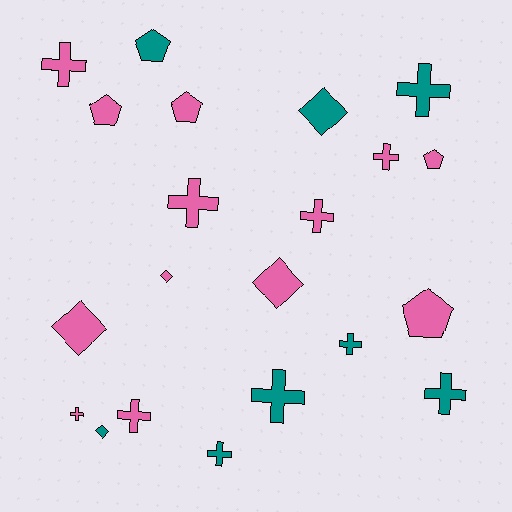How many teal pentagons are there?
There is 1 teal pentagon.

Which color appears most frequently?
Pink, with 13 objects.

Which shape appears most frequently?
Cross, with 11 objects.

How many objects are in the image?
There are 21 objects.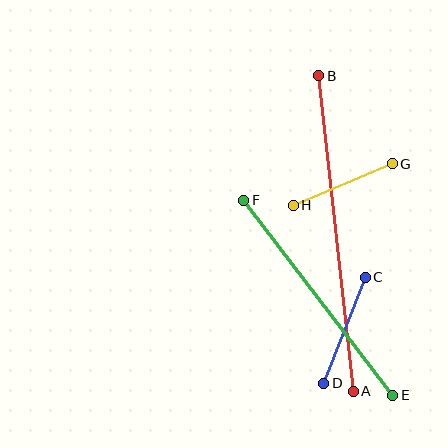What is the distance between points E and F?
The distance is approximately 246 pixels.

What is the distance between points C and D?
The distance is approximately 114 pixels.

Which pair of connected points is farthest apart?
Points A and B are farthest apart.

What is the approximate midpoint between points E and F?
The midpoint is at approximately (318, 298) pixels.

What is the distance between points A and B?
The distance is approximately 317 pixels.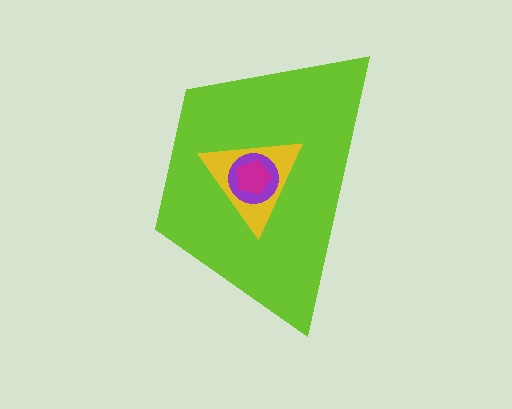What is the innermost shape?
The magenta pentagon.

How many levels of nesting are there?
4.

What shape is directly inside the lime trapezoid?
The yellow triangle.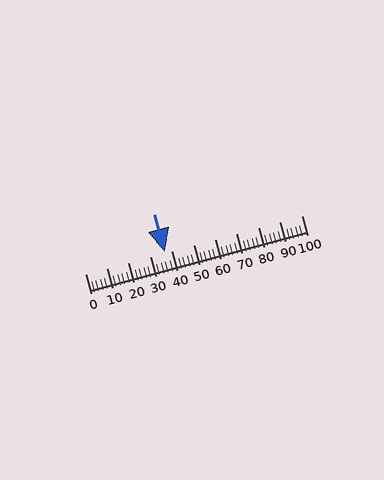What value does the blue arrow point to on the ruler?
The blue arrow points to approximately 37.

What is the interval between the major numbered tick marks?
The major tick marks are spaced 10 units apart.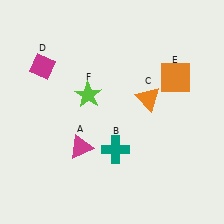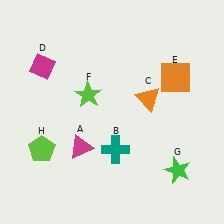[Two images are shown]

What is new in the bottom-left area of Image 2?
A lime pentagon (H) was added in the bottom-left area of Image 2.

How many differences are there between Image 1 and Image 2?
There are 2 differences between the two images.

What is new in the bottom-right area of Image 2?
A green star (G) was added in the bottom-right area of Image 2.